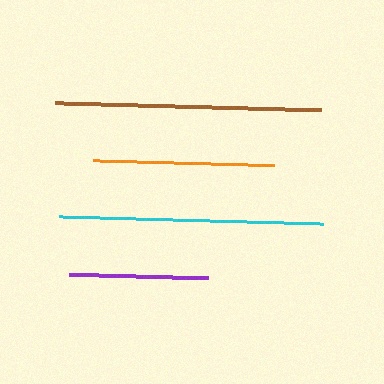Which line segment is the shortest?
The purple line is the shortest at approximately 140 pixels.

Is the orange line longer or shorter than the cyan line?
The cyan line is longer than the orange line.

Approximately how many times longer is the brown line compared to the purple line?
The brown line is approximately 1.9 times the length of the purple line.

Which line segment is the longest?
The brown line is the longest at approximately 266 pixels.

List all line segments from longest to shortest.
From longest to shortest: brown, cyan, orange, purple.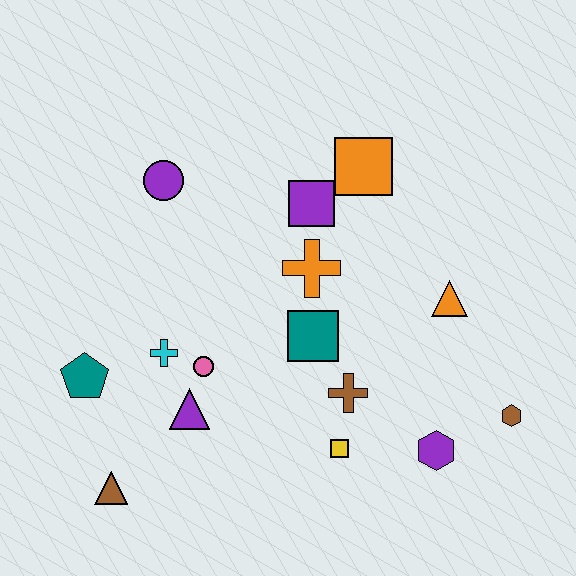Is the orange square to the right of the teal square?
Yes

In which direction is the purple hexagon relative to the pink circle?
The purple hexagon is to the right of the pink circle.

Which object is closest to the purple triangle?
The pink circle is closest to the purple triangle.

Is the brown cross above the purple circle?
No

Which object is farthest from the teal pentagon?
The brown hexagon is farthest from the teal pentagon.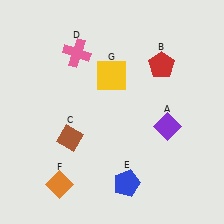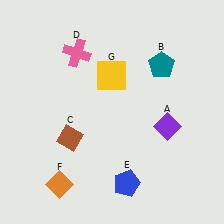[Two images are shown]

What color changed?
The pentagon (B) changed from red in Image 1 to teal in Image 2.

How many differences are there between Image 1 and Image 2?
There is 1 difference between the two images.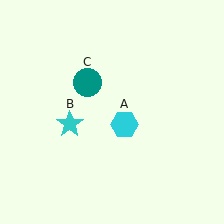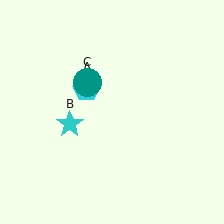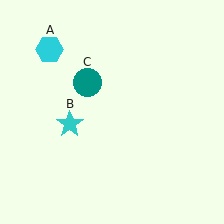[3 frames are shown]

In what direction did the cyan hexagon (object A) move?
The cyan hexagon (object A) moved up and to the left.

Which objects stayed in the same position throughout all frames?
Cyan star (object B) and teal circle (object C) remained stationary.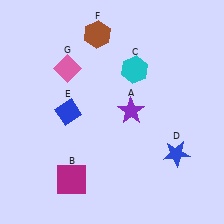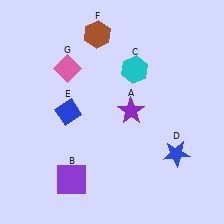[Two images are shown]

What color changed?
The square (B) changed from magenta in Image 1 to purple in Image 2.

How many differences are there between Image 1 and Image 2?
There is 1 difference between the two images.